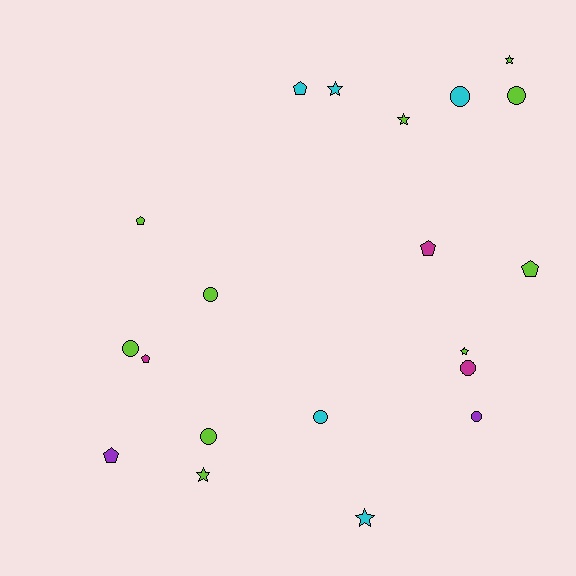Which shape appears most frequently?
Circle, with 8 objects.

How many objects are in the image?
There are 20 objects.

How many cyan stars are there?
There are 2 cyan stars.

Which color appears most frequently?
Lime, with 10 objects.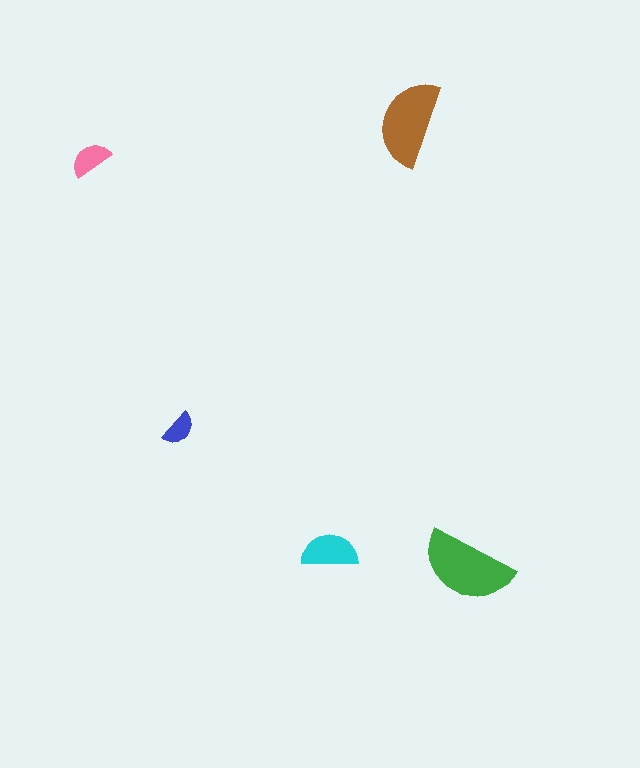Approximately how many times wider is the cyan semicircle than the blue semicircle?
About 1.5 times wider.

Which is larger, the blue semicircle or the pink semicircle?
The pink one.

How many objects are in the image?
There are 5 objects in the image.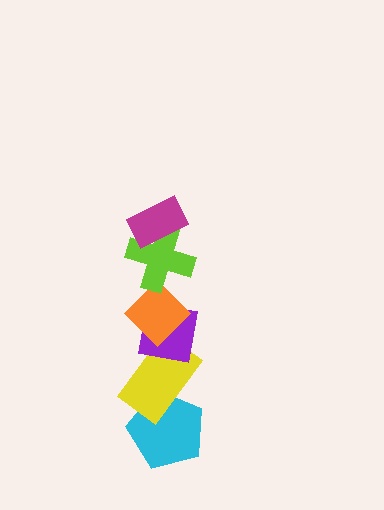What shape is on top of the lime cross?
The magenta rectangle is on top of the lime cross.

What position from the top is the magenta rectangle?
The magenta rectangle is 1st from the top.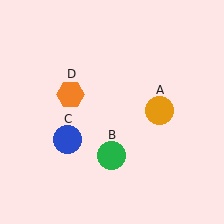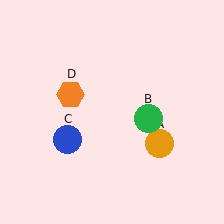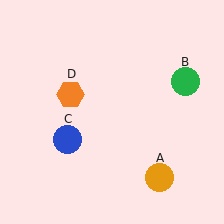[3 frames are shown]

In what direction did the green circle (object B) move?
The green circle (object B) moved up and to the right.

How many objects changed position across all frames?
2 objects changed position: orange circle (object A), green circle (object B).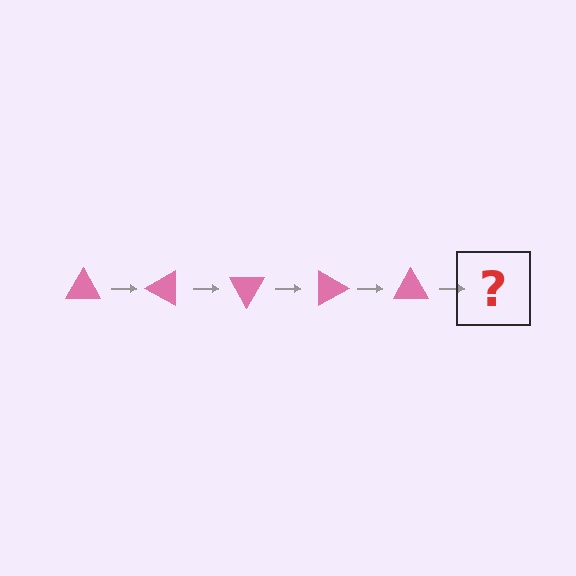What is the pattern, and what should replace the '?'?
The pattern is that the triangle rotates 30 degrees each step. The '?' should be a pink triangle rotated 150 degrees.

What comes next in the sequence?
The next element should be a pink triangle rotated 150 degrees.